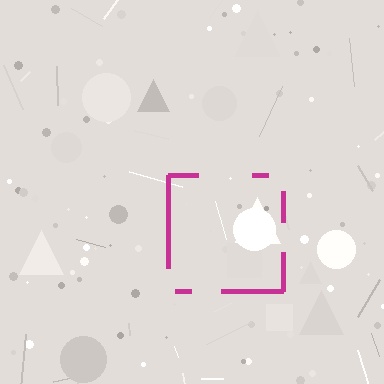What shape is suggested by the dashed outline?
The dashed outline suggests a square.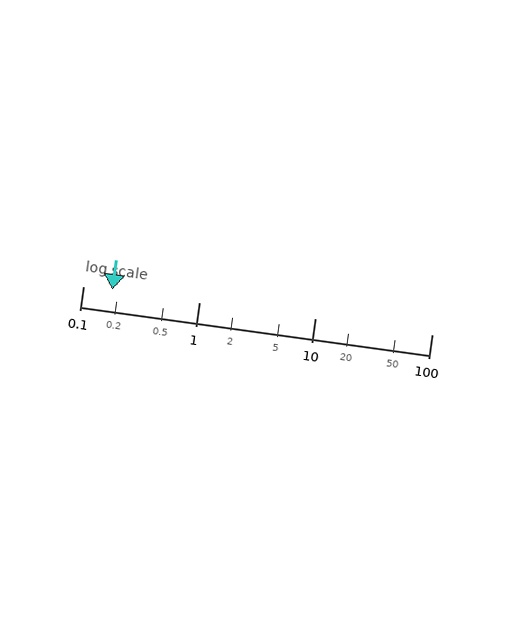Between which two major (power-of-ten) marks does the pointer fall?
The pointer is between 0.1 and 1.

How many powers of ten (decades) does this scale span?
The scale spans 3 decades, from 0.1 to 100.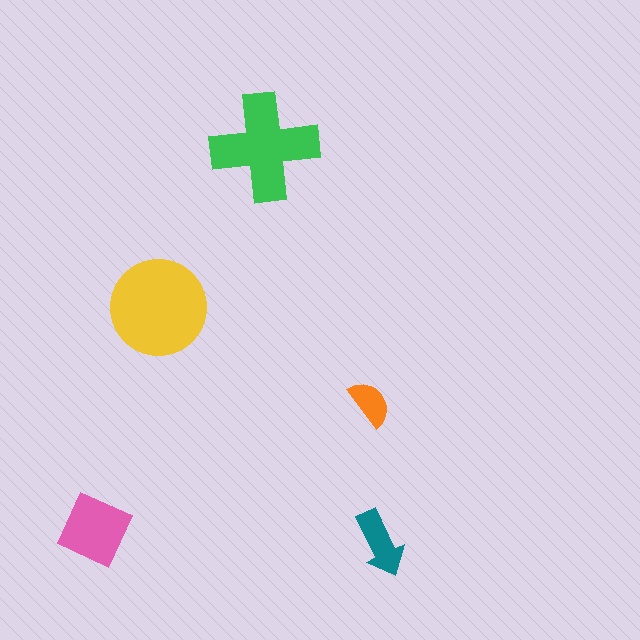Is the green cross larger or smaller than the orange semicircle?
Larger.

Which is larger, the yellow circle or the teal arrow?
The yellow circle.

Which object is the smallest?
The orange semicircle.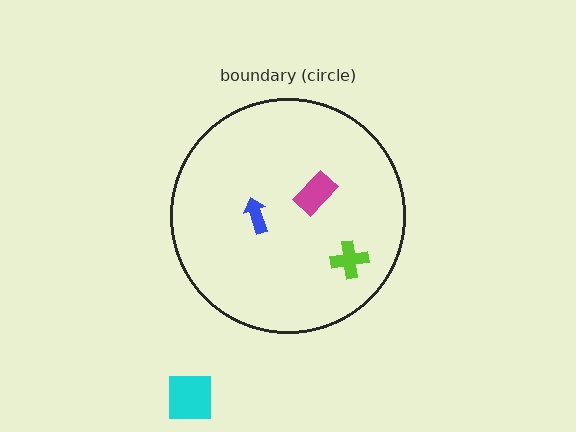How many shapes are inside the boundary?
3 inside, 1 outside.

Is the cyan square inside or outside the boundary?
Outside.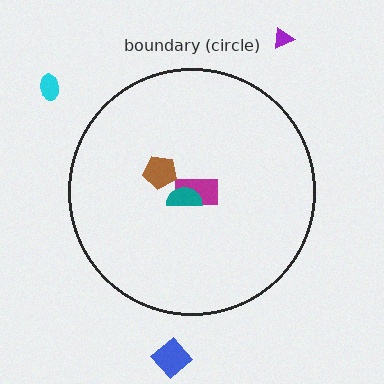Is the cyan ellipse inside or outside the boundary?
Outside.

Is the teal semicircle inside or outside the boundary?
Inside.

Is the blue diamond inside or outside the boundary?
Outside.